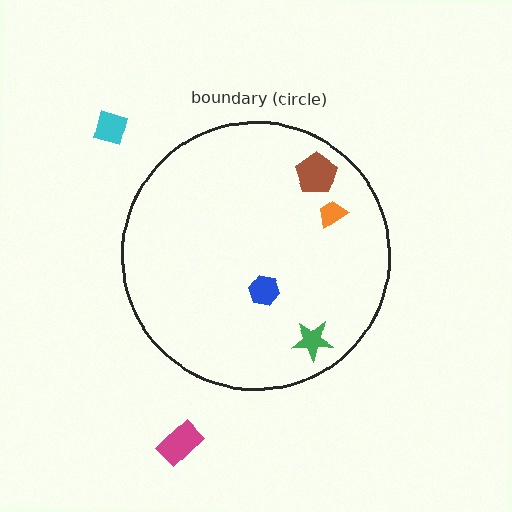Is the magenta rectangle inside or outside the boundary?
Outside.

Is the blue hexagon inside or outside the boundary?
Inside.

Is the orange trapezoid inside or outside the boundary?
Inside.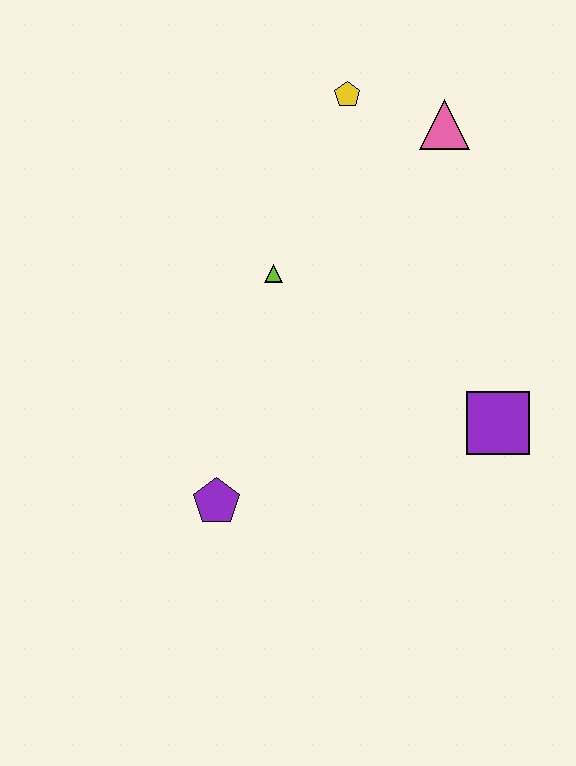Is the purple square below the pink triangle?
Yes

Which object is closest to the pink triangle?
The yellow pentagon is closest to the pink triangle.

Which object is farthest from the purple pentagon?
The pink triangle is farthest from the purple pentagon.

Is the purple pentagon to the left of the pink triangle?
Yes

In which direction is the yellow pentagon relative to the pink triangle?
The yellow pentagon is to the left of the pink triangle.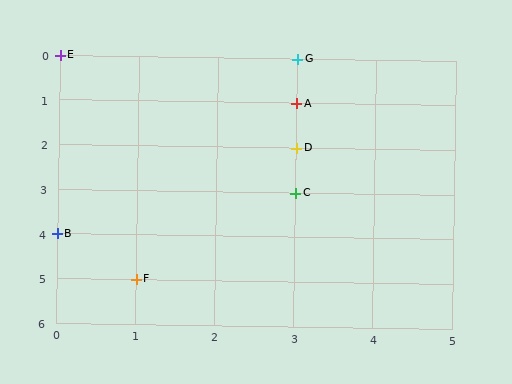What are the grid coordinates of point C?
Point C is at grid coordinates (3, 3).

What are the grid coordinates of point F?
Point F is at grid coordinates (1, 5).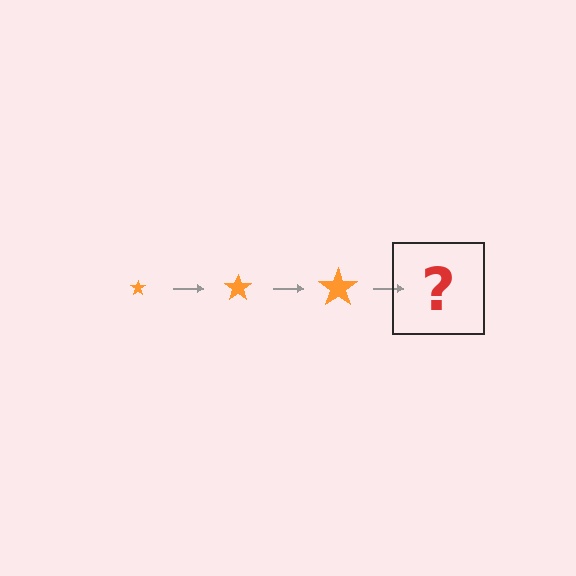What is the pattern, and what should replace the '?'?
The pattern is that the star gets progressively larger each step. The '?' should be an orange star, larger than the previous one.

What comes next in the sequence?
The next element should be an orange star, larger than the previous one.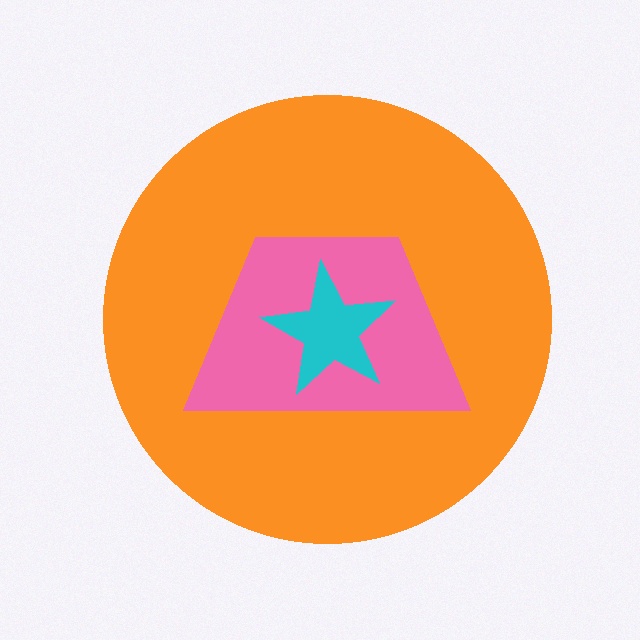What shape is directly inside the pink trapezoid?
The cyan star.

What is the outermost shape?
The orange circle.